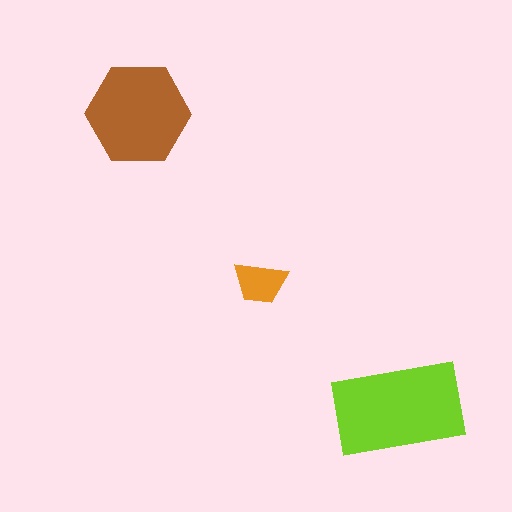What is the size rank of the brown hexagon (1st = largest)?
2nd.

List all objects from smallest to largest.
The orange trapezoid, the brown hexagon, the lime rectangle.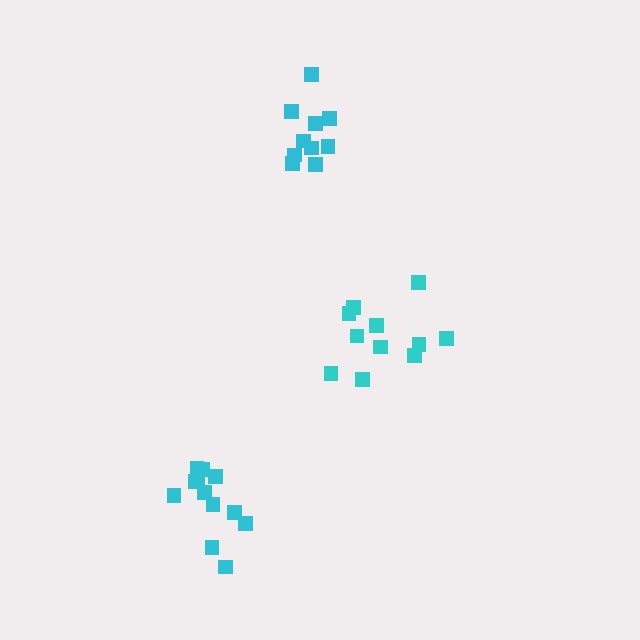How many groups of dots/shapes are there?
There are 3 groups.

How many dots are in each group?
Group 1: 11 dots, Group 2: 10 dots, Group 3: 12 dots (33 total).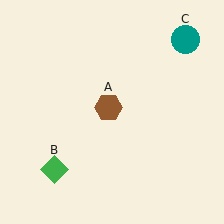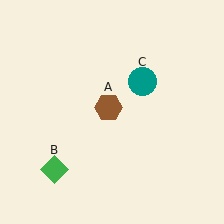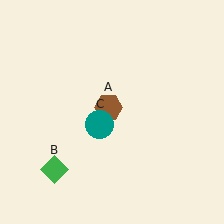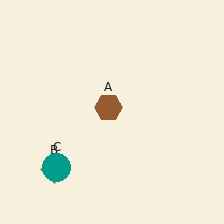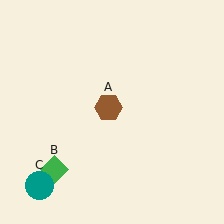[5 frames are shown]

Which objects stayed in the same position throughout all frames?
Brown hexagon (object A) and green diamond (object B) remained stationary.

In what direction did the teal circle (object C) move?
The teal circle (object C) moved down and to the left.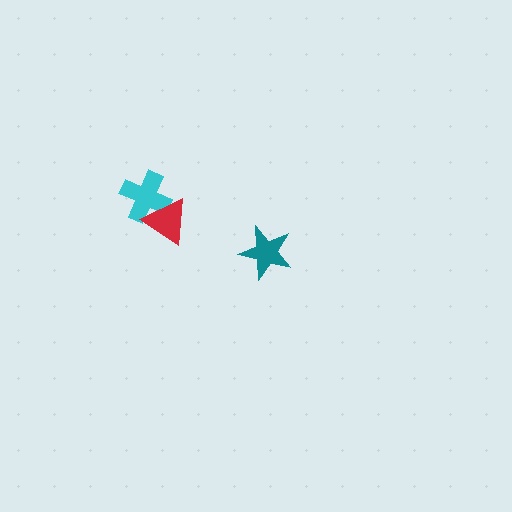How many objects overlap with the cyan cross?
1 object overlaps with the cyan cross.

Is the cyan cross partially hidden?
Yes, it is partially covered by another shape.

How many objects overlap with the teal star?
0 objects overlap with the teal star.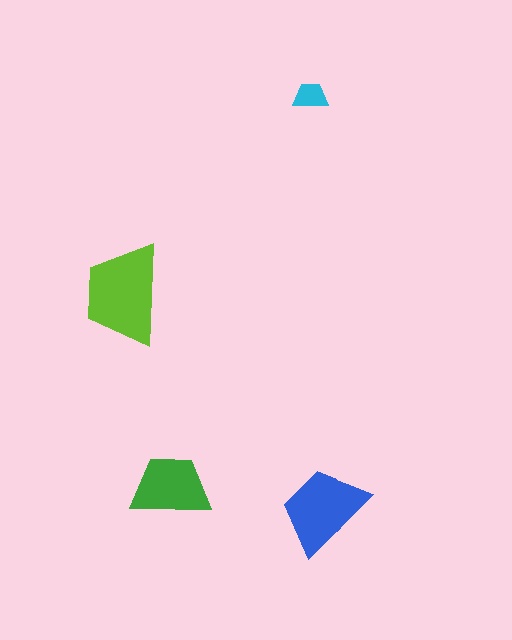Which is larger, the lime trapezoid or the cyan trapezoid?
The lime one.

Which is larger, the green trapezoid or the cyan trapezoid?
The green one.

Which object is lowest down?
The blue trapezoid is bottommost.